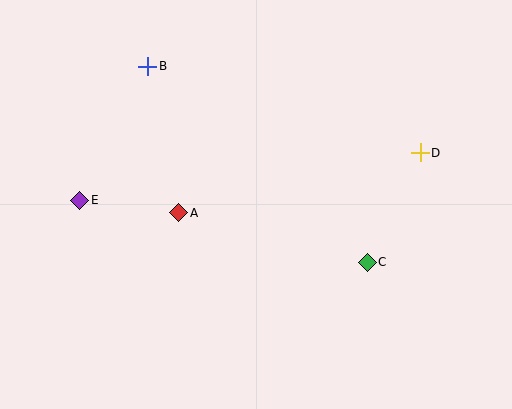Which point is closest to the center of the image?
Point A at (179, 213) is closest to the center.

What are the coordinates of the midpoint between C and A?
The midpoint between C and A is at (273, 238).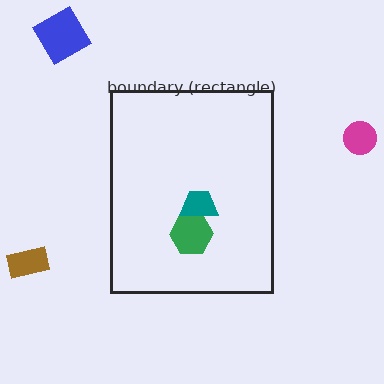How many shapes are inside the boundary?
2 inside, 3 outside.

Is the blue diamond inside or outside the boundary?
Outside.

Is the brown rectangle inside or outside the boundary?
Outside.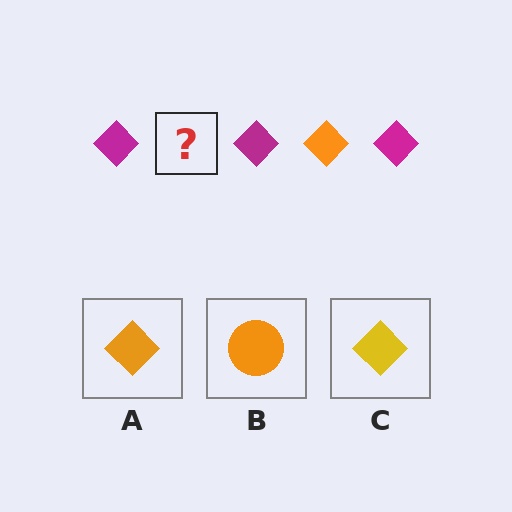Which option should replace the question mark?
Option A.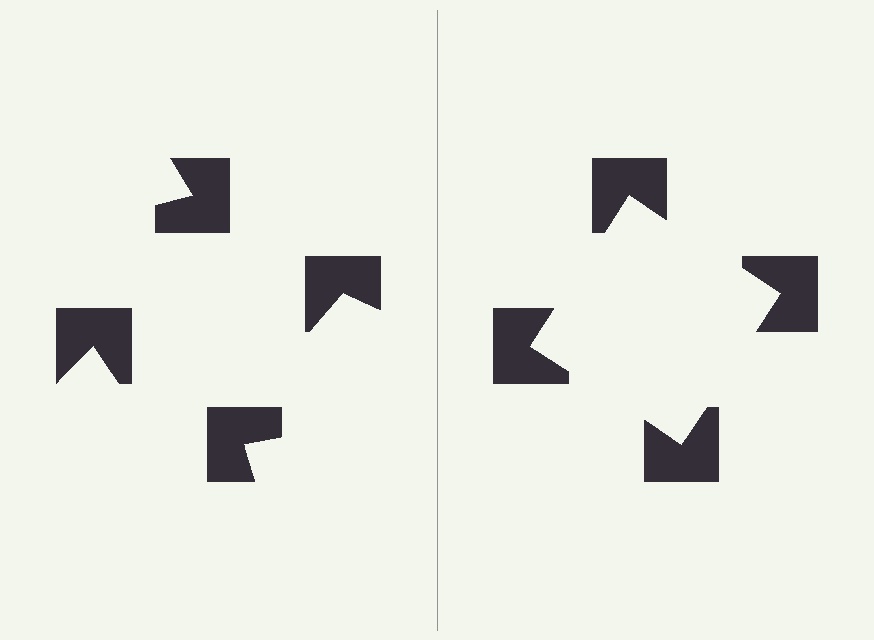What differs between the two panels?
The notched squares are positioned identically on both sides; only the wedge orientations differ. On the right they align to a square; on the left they are misaligned.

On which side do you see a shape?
An illusory square appears on the right side. On the left side the wedge cuts are rotated, so no coherent shape forms.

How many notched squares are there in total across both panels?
8 — 4 on each side.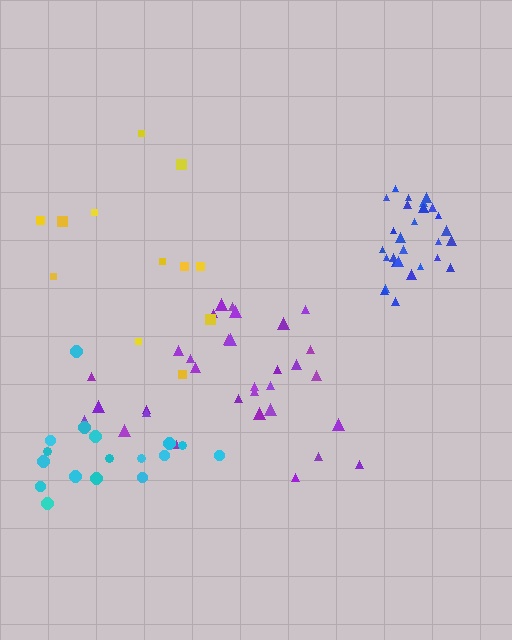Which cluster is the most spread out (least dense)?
Yellow.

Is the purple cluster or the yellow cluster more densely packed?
Purple.